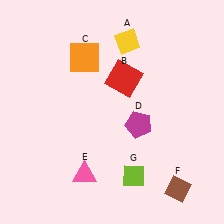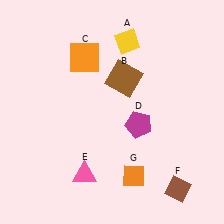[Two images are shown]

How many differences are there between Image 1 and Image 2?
There are 2 differences between the two images.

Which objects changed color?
B changed from red to brown. G changed from lime to orange.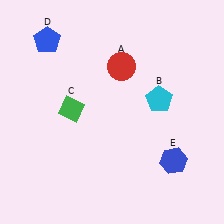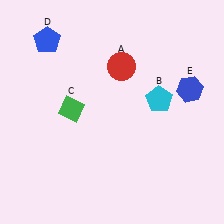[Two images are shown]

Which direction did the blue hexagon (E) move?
The blue hexagon (E) moved up.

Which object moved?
The blue hexagon (E) moved up.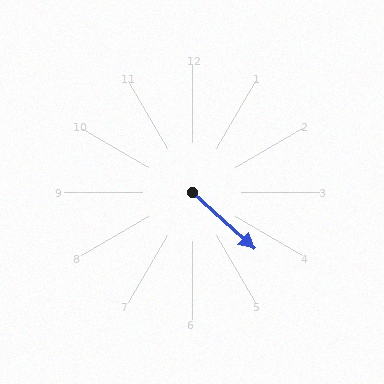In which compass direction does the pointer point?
Southeast.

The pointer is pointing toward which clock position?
Roughly 4 o'clock.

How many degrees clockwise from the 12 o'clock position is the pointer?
Approximately 132 degrees.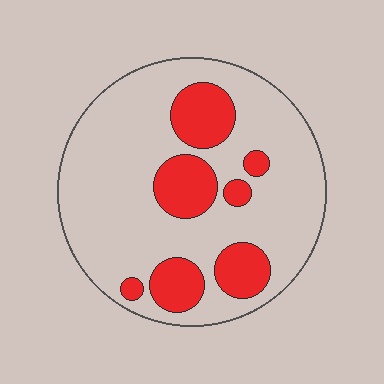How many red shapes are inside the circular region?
7.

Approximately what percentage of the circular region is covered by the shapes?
Approximately 25%.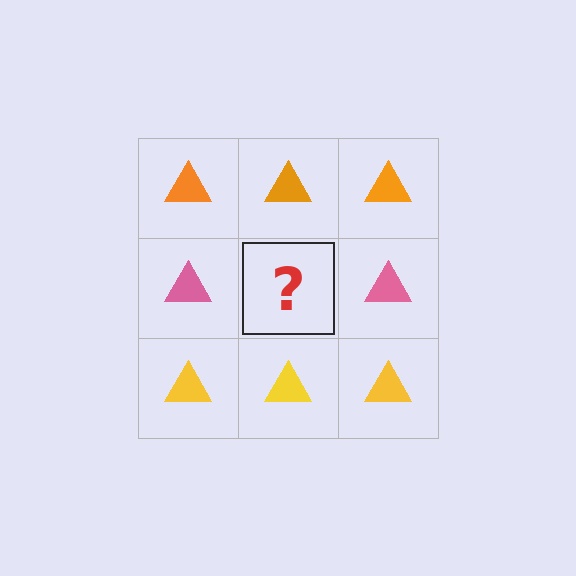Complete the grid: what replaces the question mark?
The question mark should be replaced with a pink triangle.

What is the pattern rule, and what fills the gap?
The rule is that each row has a consistent color. The gap should be filled with a pink triangle.